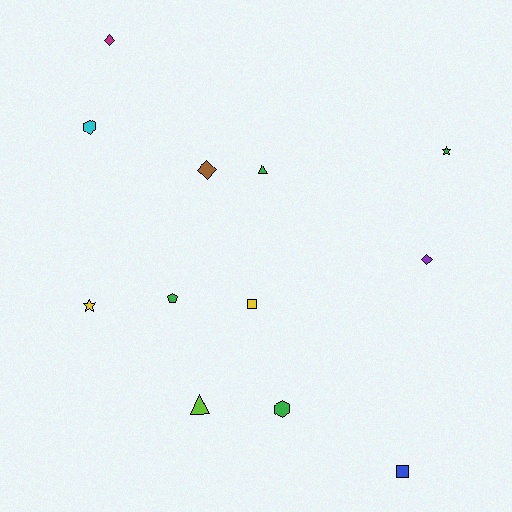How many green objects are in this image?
There are 4 green objects.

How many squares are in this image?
There are 2 squares.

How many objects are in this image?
There are 12 objects.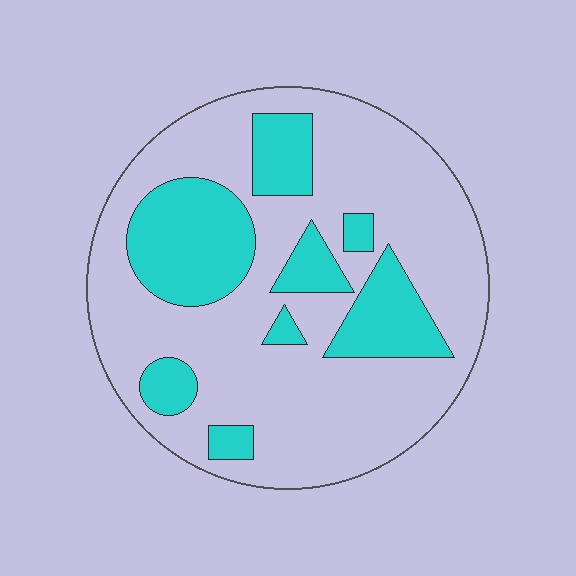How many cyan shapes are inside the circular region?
8.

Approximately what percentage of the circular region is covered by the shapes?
Approximately 30%.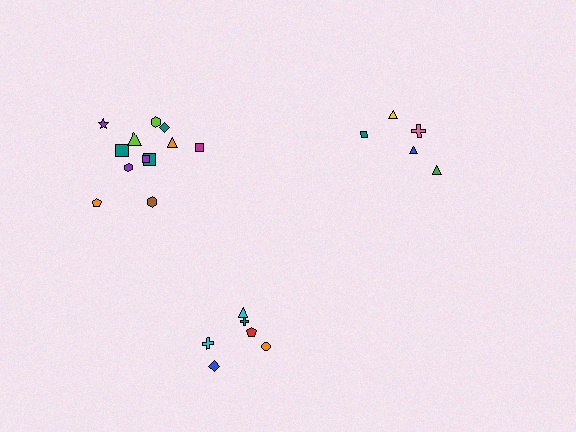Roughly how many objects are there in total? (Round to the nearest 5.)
Roughly 25 objects in total.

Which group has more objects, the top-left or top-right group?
The top-left group.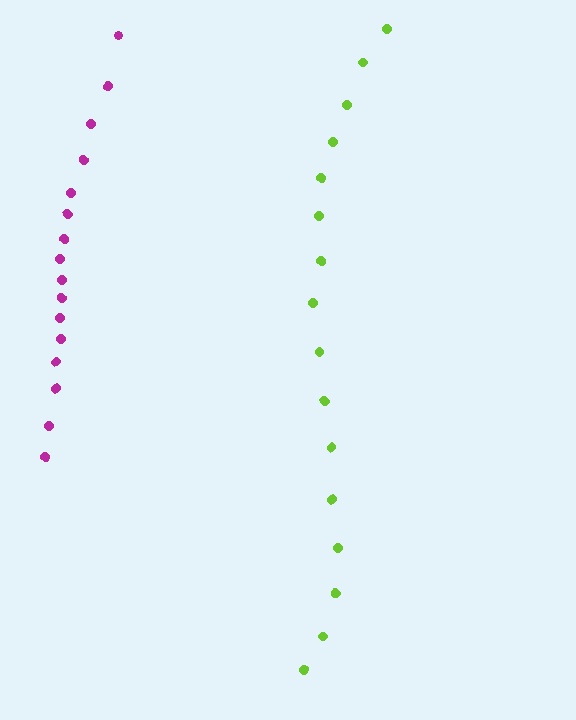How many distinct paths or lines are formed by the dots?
There are 2 distinct paths.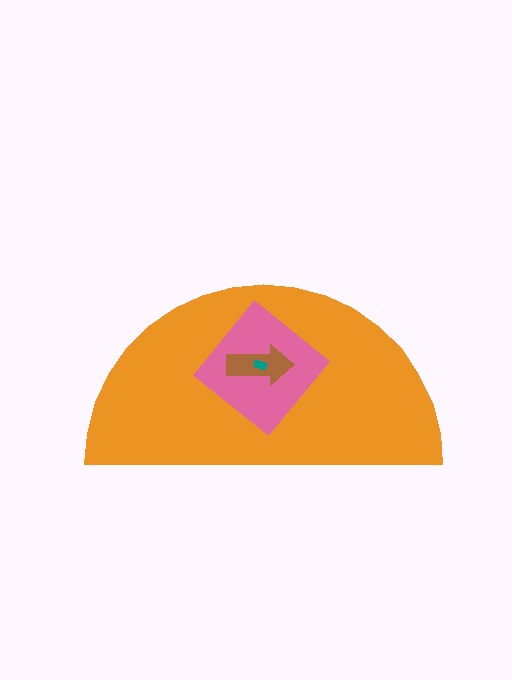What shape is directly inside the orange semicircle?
The pink diamond.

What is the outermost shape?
The orange semicircle.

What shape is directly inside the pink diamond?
The brown arrow.